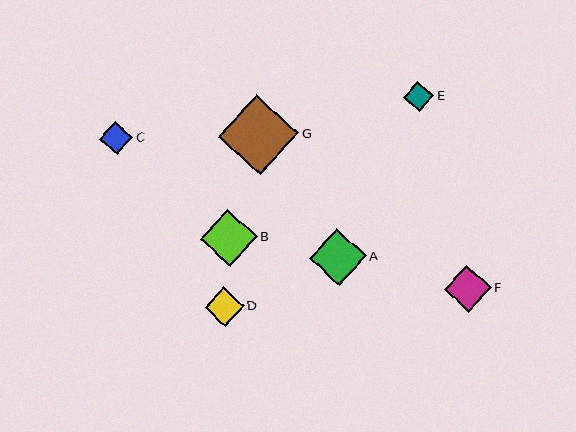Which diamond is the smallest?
Diamond E is the smallest with a size of approximately 30 pixels.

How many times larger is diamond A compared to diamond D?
Diamond A is approximately 1.4 times the size of diamond D.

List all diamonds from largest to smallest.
From largest to smallest: G, B, A, F, D, C, E.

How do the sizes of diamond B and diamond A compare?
Diamond B and diamond A are approximately the same size.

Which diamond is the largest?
Diamond G is the largest with a size of approximately 80 pixels.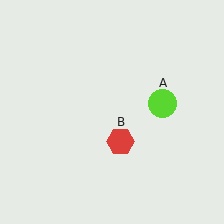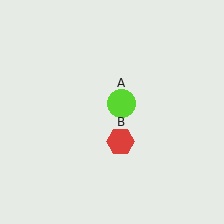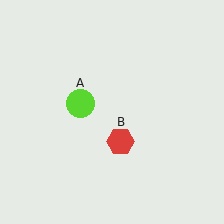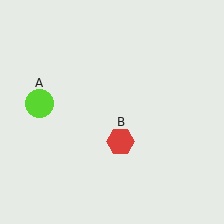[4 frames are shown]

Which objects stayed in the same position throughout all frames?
Red hexagon (object B) remained stationary.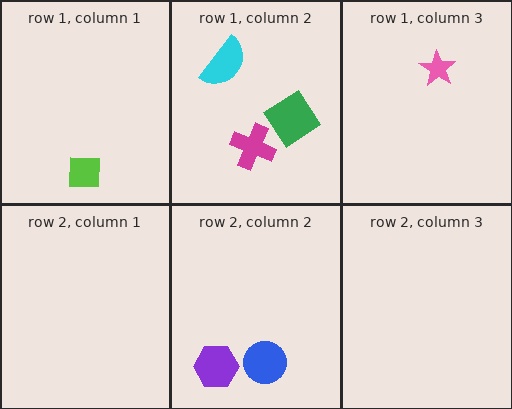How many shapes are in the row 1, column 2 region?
3.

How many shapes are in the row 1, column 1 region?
1.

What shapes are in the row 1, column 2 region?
The green diamond, the cyan semicircle, the magenta cross.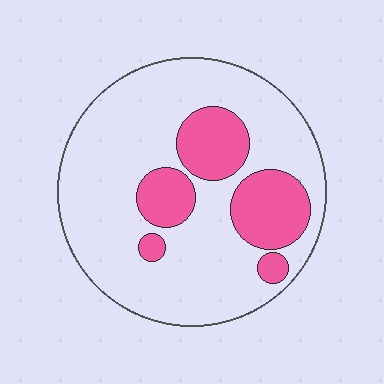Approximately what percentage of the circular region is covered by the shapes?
Approximately 25%.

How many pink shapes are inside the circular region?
5.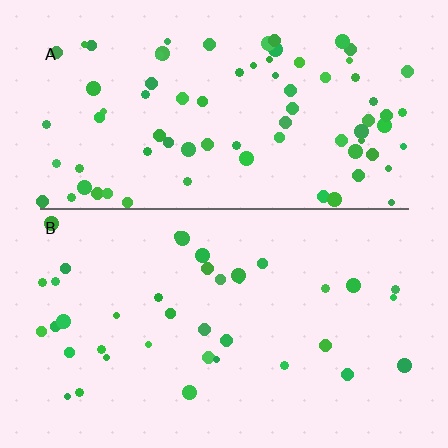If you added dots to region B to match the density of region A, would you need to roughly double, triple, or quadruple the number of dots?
Approximately double.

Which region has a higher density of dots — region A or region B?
A (the top).